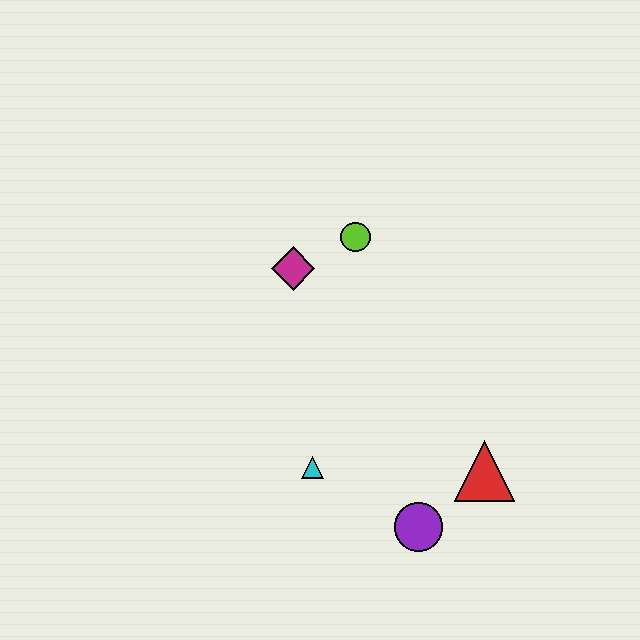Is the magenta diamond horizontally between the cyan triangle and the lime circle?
No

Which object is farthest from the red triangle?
The magenta diamond is farthest from the red triangle.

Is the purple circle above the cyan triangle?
No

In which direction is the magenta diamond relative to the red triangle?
The magenta diamond is above the red triangle.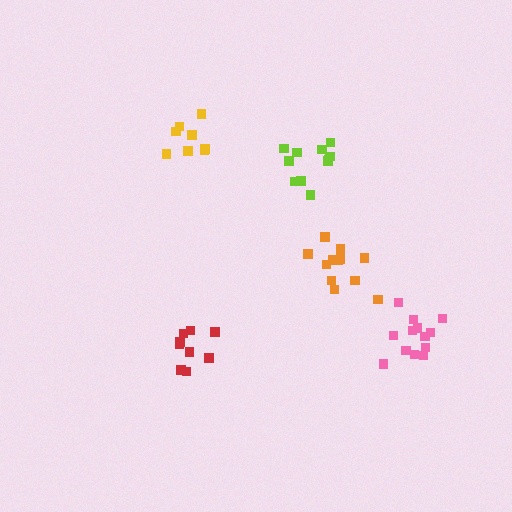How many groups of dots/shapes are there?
There are 5 groups.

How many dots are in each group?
Group 1: 9 dots, Group 2: 11 dots, Group 3: 12 dots, Group 4: 13 dots, Group 5: 8 dots (53 total).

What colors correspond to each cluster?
The clusters are colored: red, lime, orange, pink, yellow.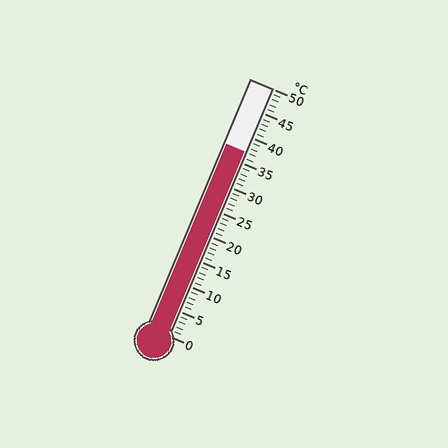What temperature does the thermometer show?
The thermometer shows approximately 37°C.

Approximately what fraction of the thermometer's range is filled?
The thermometer is filled to approximately 75% of its range.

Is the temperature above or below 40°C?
The temperature is below 40°C.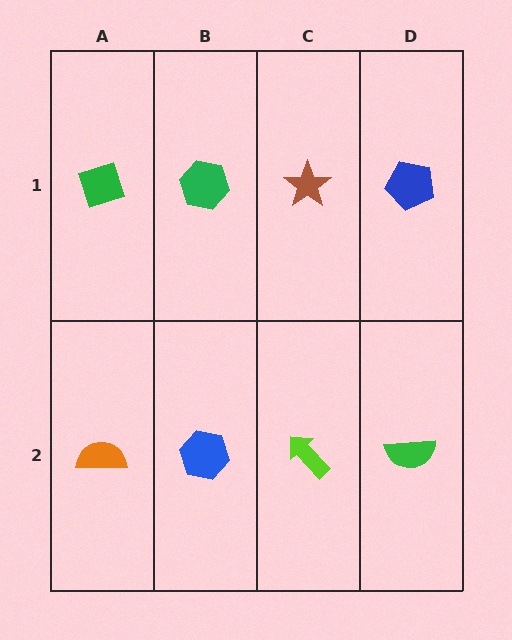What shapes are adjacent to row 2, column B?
A green hexagon (row 1, column B), an orange semicircle (row 2, column A), a lime arrow (row 2, column C).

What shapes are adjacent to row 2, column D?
A blue pentagon (row 1, column D), a lime arrow (row 2, column C).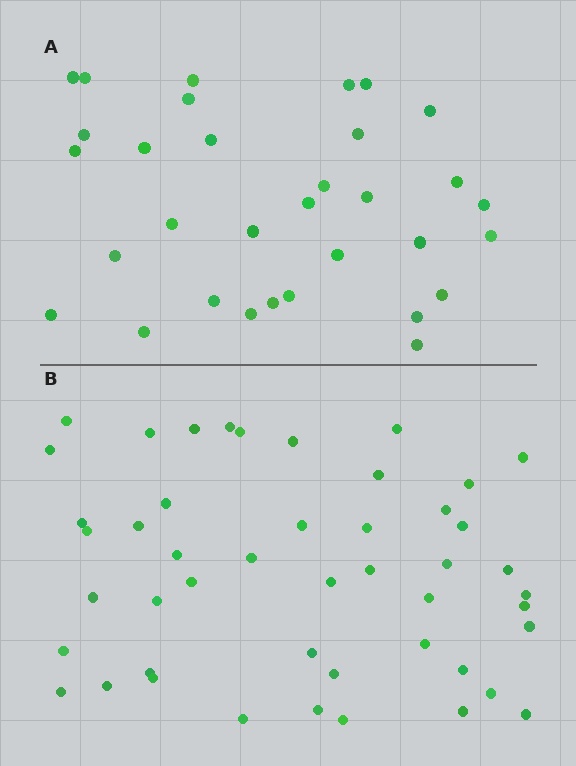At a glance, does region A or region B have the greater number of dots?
Region B (the bottom region) has more dots.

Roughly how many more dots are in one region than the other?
Region B has approximately 15 more dots than region A.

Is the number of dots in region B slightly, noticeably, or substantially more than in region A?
Region B has substantially more. The ratio is roughly 1.5 to 1.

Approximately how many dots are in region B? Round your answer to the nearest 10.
About 50 dots. (The exact count is 47, which rounds to 50.)